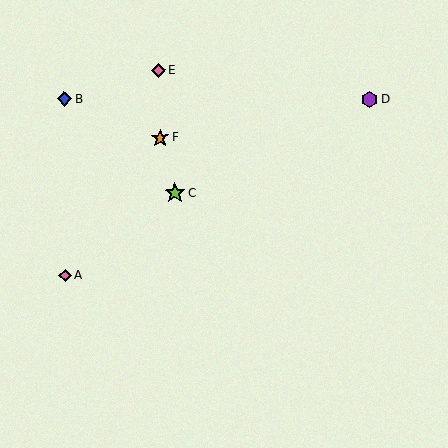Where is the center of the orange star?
The center of the orange star is at (160, 138).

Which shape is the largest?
The lime star (labeled C) is the largest.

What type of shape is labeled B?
Shape B is a blue diamond.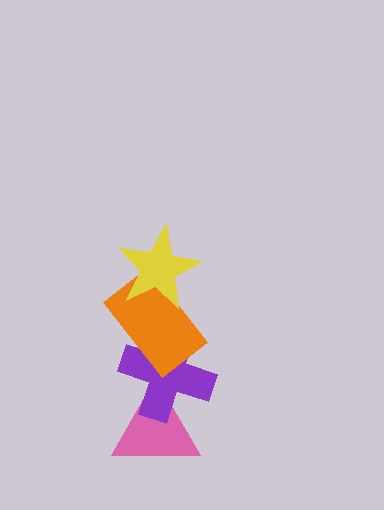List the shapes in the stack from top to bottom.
From top to bottom: the yellow star, the orange rectangle, the purple cross, the pink triangle.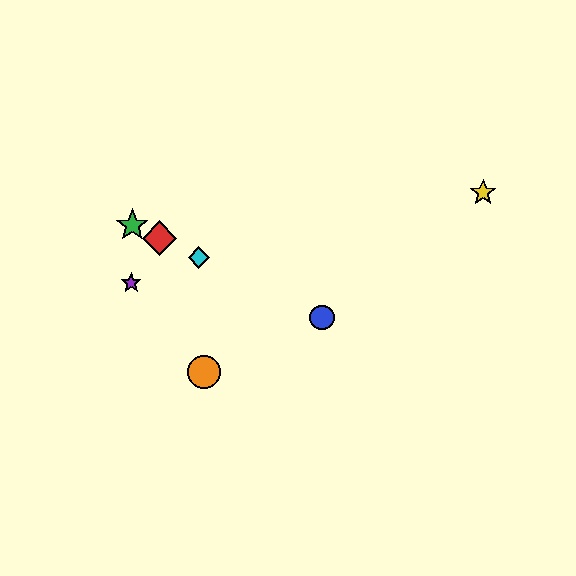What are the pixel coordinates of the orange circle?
The orange circle is at (204, 372).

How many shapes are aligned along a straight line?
4 shapes (the red diamond, the blue circle, the green star, the cyan diamond) are aligned along a straight line.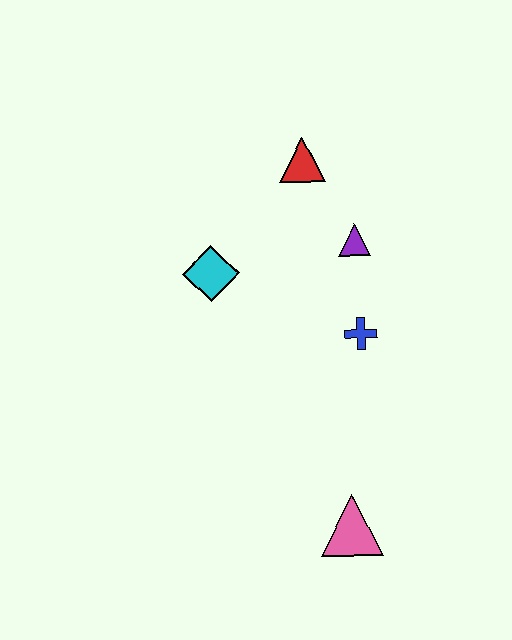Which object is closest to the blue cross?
The purple triangle is closest to the blue cross.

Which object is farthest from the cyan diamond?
The pink triangle is farthest from the cyan diamond.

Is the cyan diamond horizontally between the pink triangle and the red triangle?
No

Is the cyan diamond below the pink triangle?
No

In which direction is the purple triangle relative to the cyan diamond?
The purple triangle is to the right of the cyan diamond.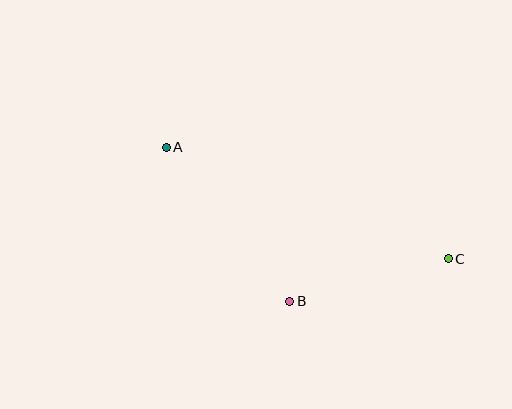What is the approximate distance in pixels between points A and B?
The distance between A and B is approximately 197 pixels.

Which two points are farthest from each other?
Points A and C are farthest from each other.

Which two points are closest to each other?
Points B and C are closest to each other.